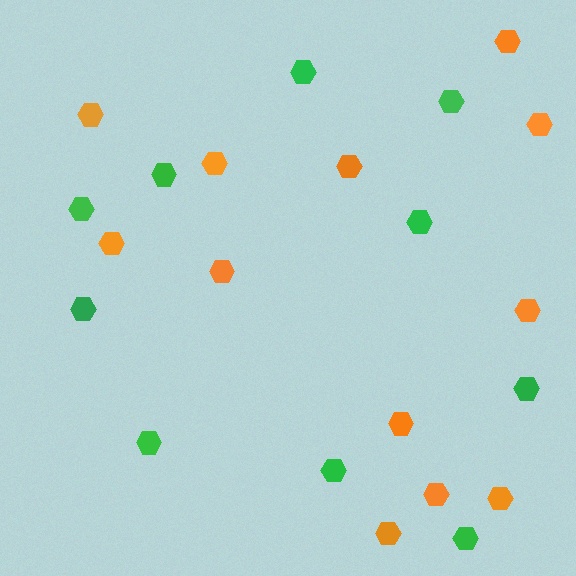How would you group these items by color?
There are 2 groups: one group of green hexagons (10) and one group of orange hexagons (12).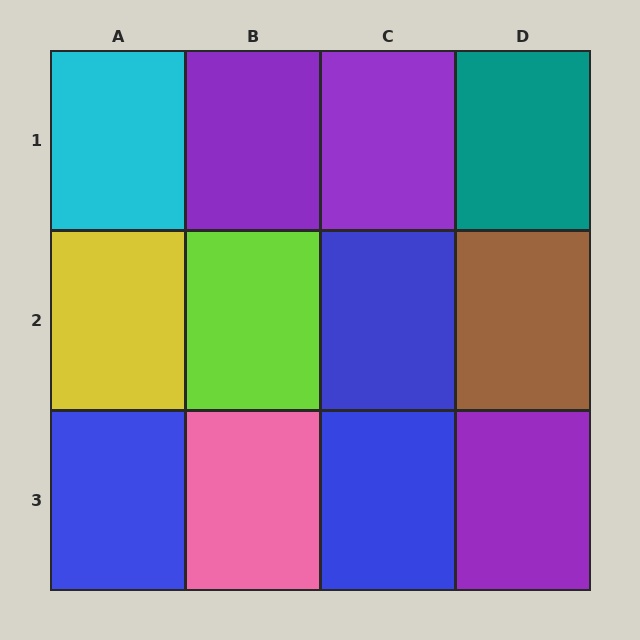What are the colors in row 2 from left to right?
Yellow, lime, blue, brown.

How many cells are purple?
3 cells are purple.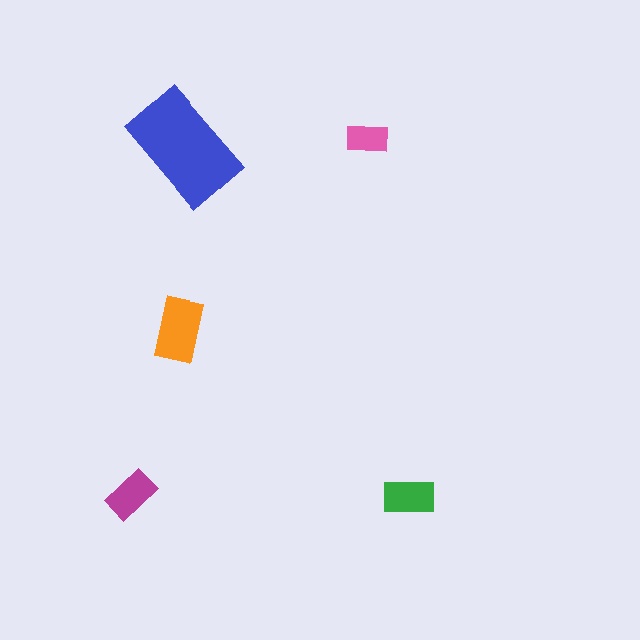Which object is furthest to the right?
The green rectangle is rightmost.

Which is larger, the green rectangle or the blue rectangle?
The blue one.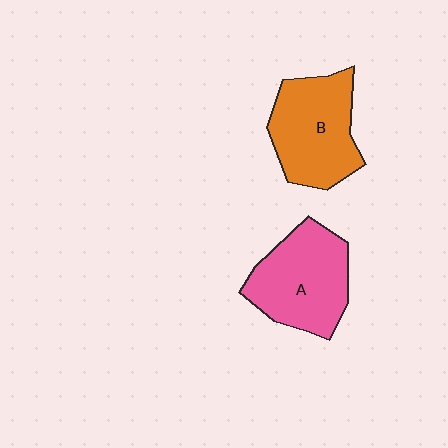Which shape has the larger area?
Shape A (pink).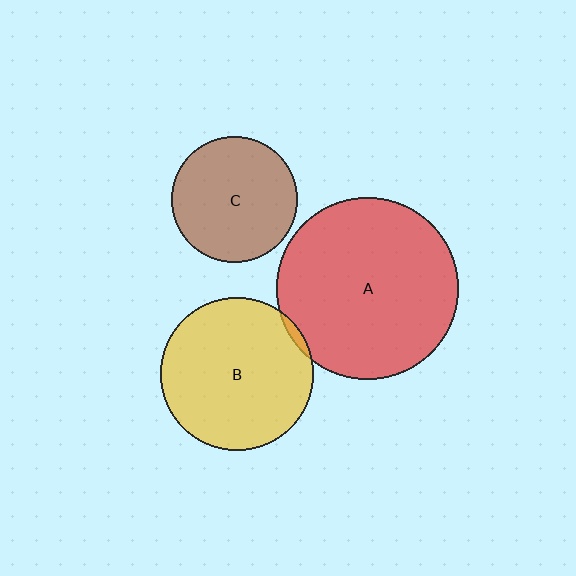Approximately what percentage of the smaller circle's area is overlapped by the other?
Approximately 5%.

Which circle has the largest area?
Circle A (red).